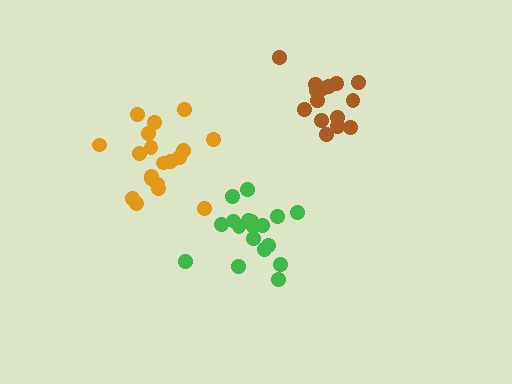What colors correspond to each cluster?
The clusters are colored: green, brown, orange.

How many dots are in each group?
Group 1: 18 dots, Group 2: 15 dots, Group 3: 19 dots (52 total).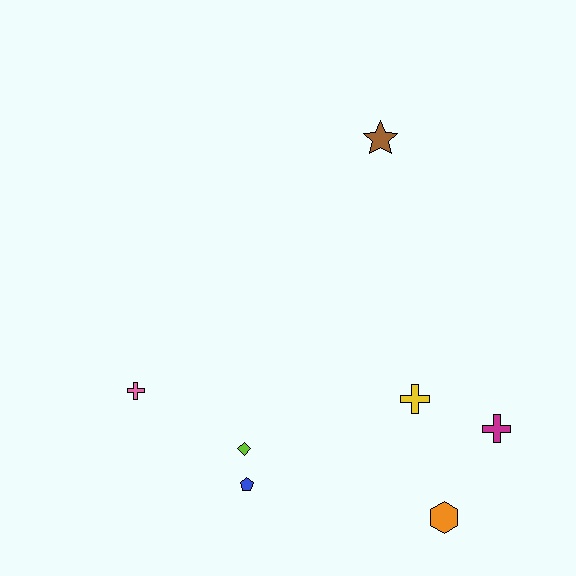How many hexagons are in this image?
There is 1 hexagon.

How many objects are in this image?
There are 7 objects.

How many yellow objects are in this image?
There is 1 yellow object.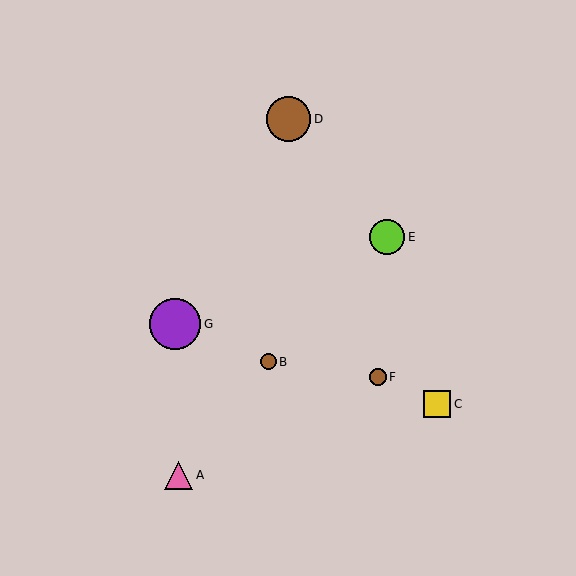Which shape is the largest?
The purple circle (labeled G) is the largest.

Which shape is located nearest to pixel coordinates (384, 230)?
The lime circle (labeled E) at (387, 237) is nearest to that location.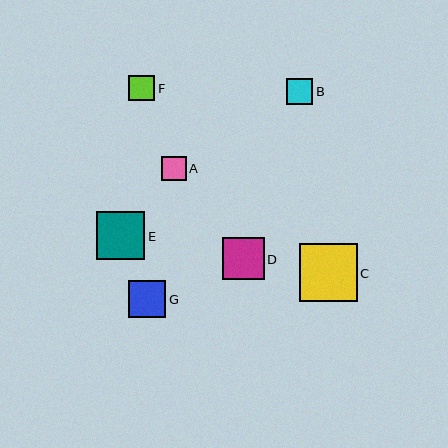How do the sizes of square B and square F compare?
Square B and square F are approximately the same size.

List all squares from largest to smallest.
From largest to smallest: C, E, D, G, B, F, A.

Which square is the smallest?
Square A is the smallest with a size of approximately 25 pixels.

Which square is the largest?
Square C is the largest with a size of approximately 58 pixels.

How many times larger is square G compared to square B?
Square G is approximately 1.4 times the size of square B.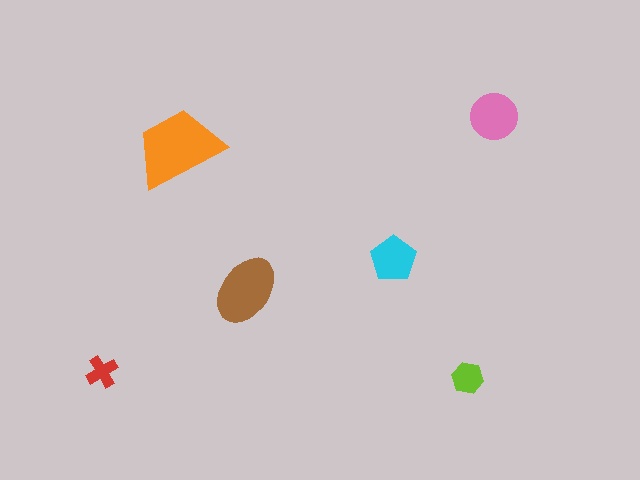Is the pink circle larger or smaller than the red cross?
Larger.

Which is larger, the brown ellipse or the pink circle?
The brown ellipse.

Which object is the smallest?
The red cross.